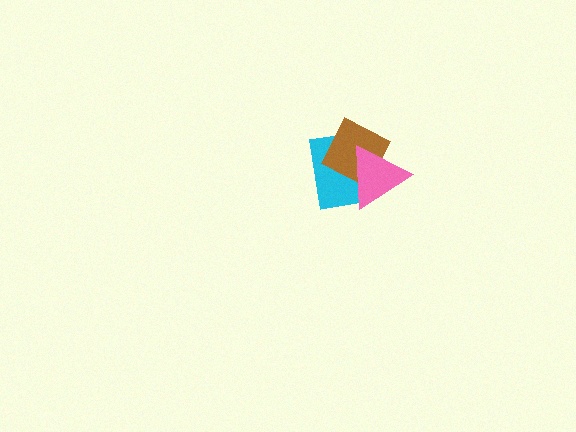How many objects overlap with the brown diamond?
2 objects overlap with the brown diamond.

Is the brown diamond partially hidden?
Yes, it is partially covered by another shape.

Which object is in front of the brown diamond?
The pink triangle is in front of the brown diamond.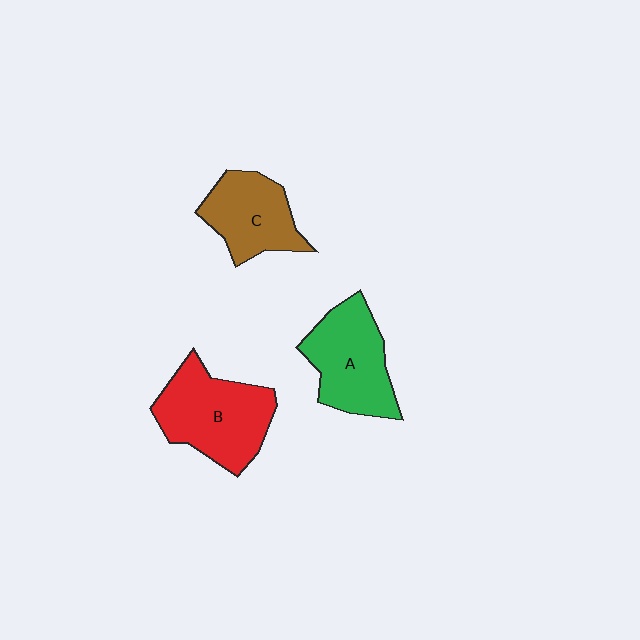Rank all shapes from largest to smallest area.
From largest to smallest: B (red), A (green), C (brown).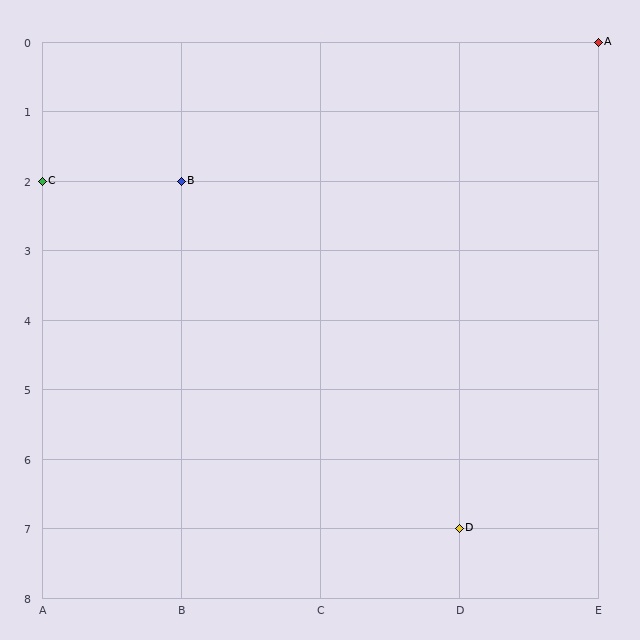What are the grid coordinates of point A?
Point A is at grid coordinates (E, 0).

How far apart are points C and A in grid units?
Points C and A are 4 columns and 2 rows apart (about 4.5 grid units diagonally).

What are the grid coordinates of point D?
Point D is at grid coordinates (D, 7).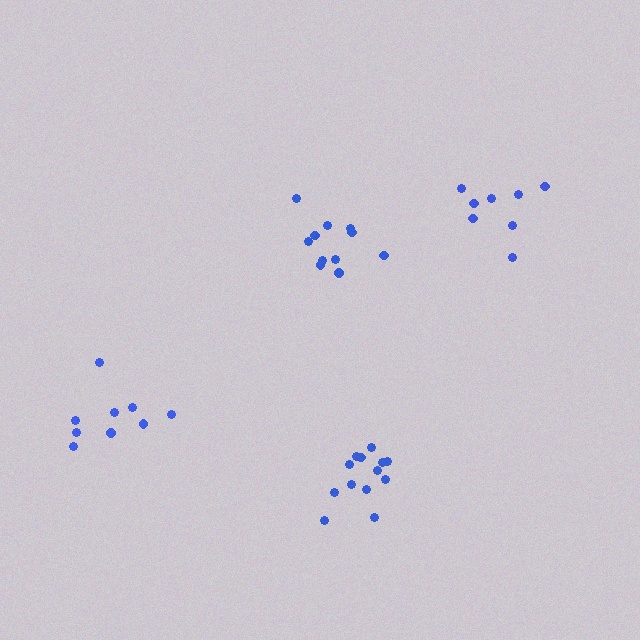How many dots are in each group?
Group 1: 11 dots, Group 2: 9 dots, Group 3: 13 dots, Group 4: 8 dots (41 total).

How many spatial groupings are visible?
There are 4 spatial groupings.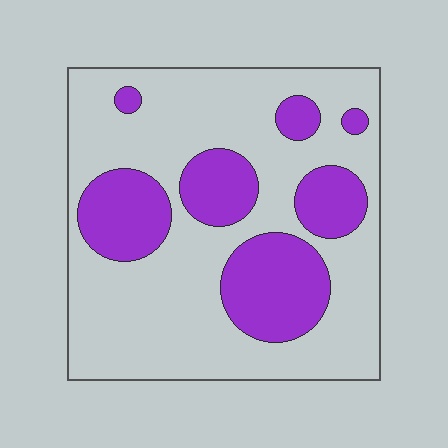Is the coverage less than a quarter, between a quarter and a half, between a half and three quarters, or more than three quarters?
Between a quarter and a half.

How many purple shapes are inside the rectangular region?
7.